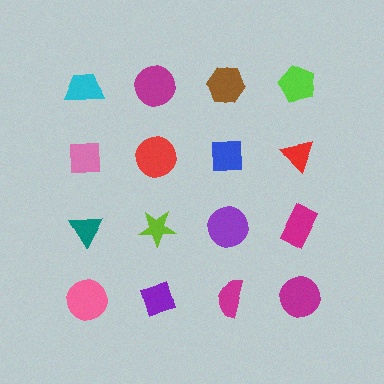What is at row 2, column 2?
A red circle.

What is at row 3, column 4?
A magenta rectangle.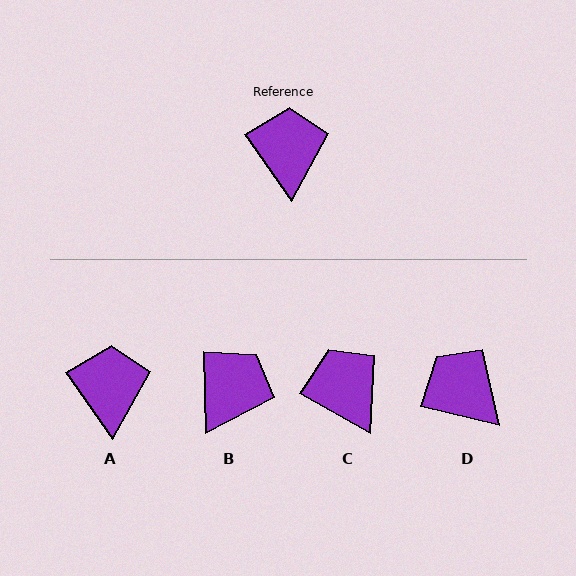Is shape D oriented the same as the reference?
No, it is off by about 41 degrees.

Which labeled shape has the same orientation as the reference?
A.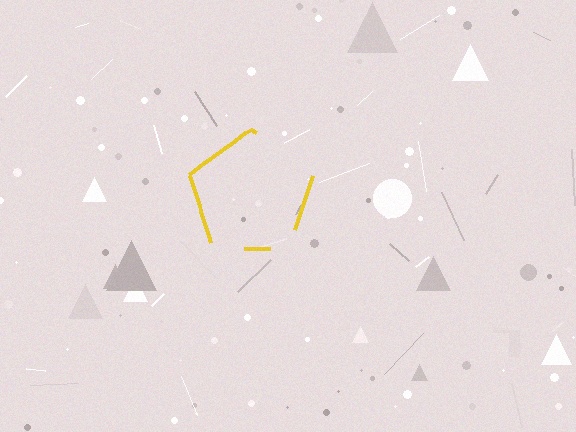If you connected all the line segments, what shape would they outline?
They would outline a pentagon.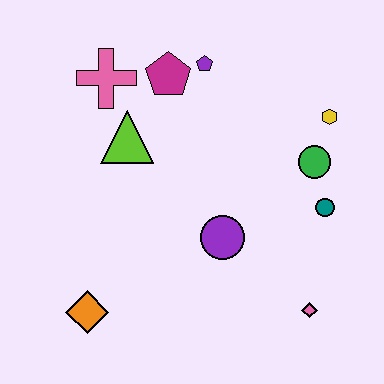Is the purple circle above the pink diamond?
Yes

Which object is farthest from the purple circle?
The pink cross is farthest from the purple circle.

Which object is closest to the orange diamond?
The purple circle is closest to the orange diamond.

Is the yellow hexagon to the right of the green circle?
Yes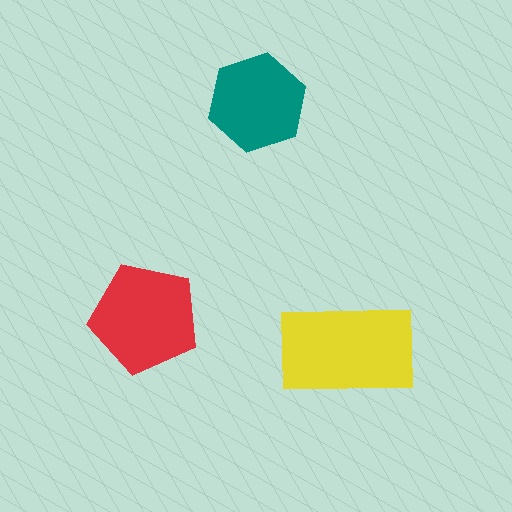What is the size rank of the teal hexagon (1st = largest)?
3rd.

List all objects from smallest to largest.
The teal hexagon, the red pentagon, the yellow rectangle.